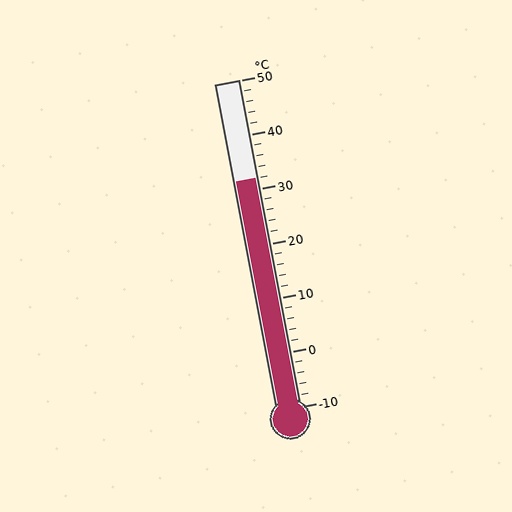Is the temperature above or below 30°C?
The temperature is above 30°C.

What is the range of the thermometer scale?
The thermometer scale ranges from -10°C to 50°C.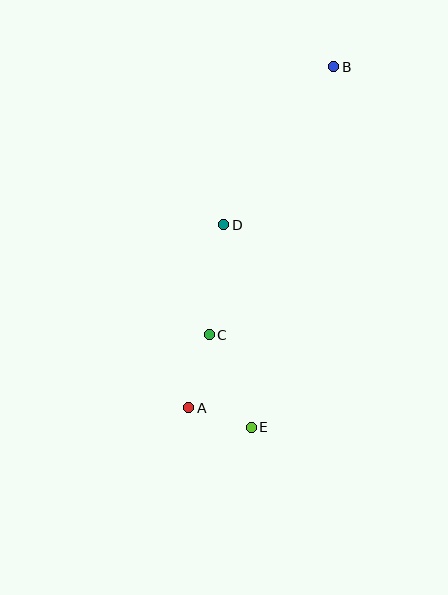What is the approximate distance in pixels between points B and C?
The distance between B and C is approximately 295 pixels.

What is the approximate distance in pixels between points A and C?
The distance between A and C is approximately 77 pixels.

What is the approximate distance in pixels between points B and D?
The distance between B and D is approximately 192 pixels.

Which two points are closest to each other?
Points A and E are closest to each other.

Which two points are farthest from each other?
Points A and B are farthest from each other.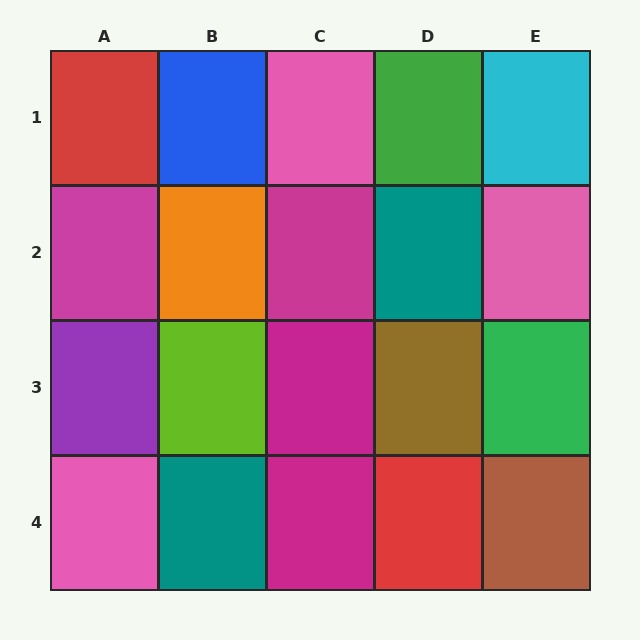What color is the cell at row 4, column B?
Teal.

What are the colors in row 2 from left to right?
Magenta, orange, magenta, teal, pink.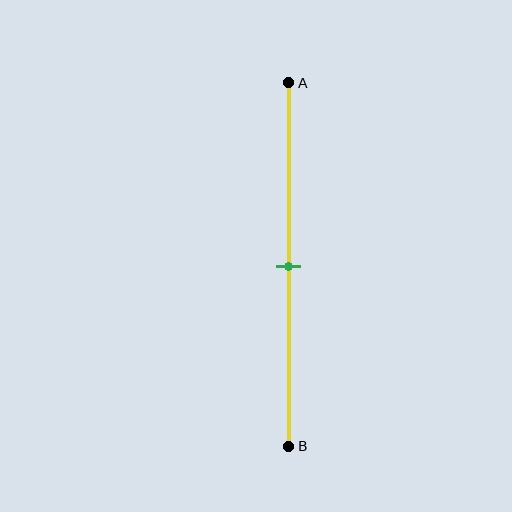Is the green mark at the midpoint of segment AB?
Yes, the mark is approximately at the midpoint.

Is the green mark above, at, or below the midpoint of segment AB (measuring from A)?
The green mark is approximately at the midpoint of segment AB.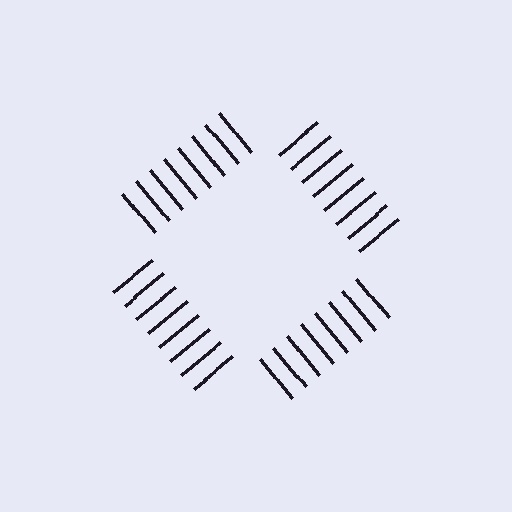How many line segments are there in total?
32 — 8 along each of the 4 edges.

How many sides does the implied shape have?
4 sides — the line-ends trace a square.